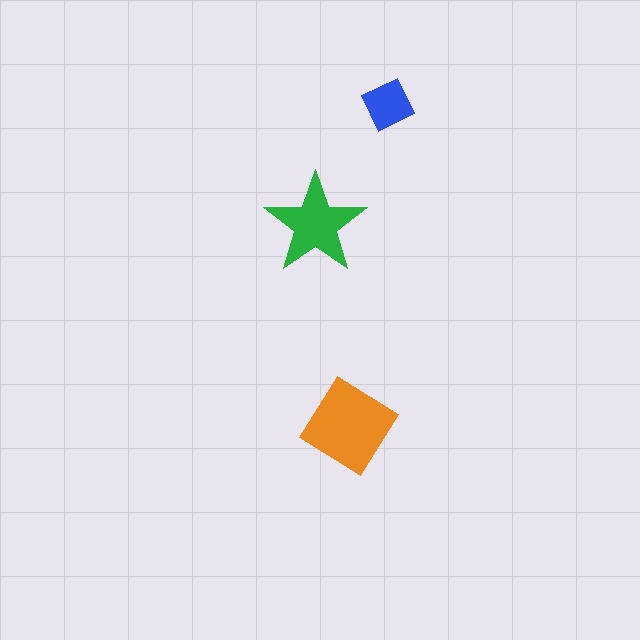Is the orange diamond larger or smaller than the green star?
Larger.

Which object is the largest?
The orange diamond.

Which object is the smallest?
The blue square.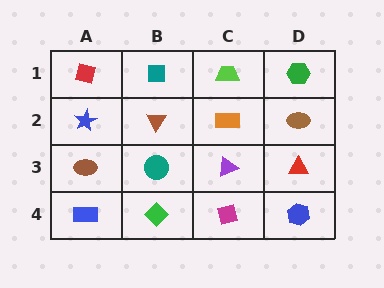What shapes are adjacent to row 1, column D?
A brown ellipse (row 2, column D), a lime trapezoid (row 1, column C).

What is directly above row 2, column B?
A teal square.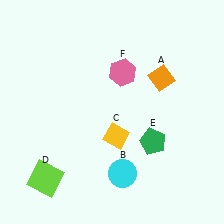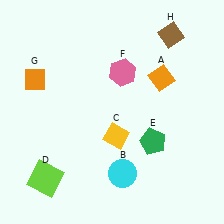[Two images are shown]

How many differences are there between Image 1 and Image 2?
There are 2 differences between the two images.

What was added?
An orange diamond (G), a brown diamond (H) were added in Image 2.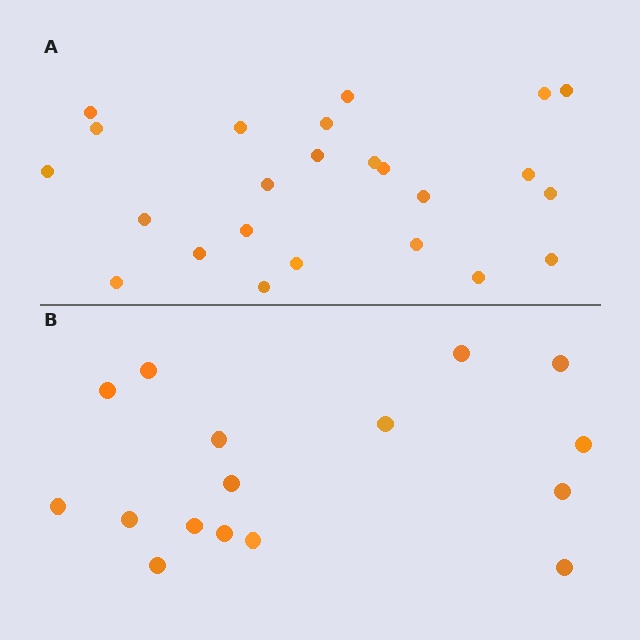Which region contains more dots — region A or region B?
Region A (the top region) has more dots.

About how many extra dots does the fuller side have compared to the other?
Region A has roughly 8 or so more dots than region B.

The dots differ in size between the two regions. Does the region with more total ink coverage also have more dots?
No. Region B has more total ink coverage because its dots are larger, but region A actually contains more individual dots. Total area can be misleading — the number of items is what matters here.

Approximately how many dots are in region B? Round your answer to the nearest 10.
About 20 dots. (The exact count is 16, which rounds to 20.)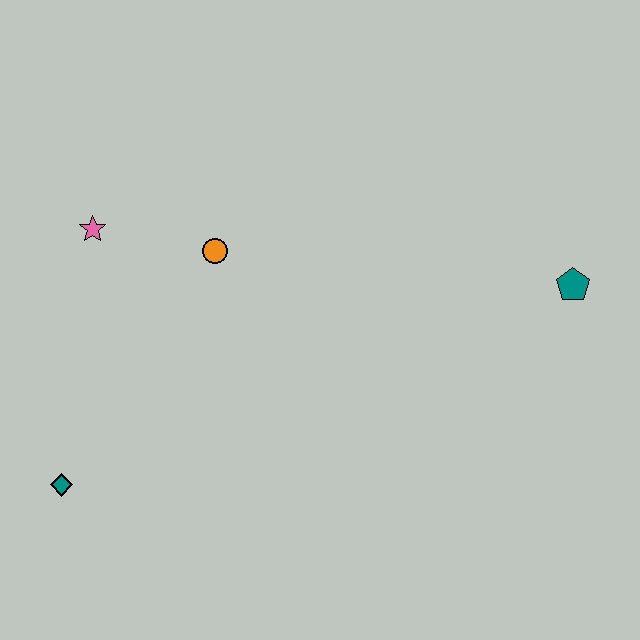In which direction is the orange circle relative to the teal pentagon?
The orange circle is to the left of the teal pentagon.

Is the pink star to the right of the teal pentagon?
No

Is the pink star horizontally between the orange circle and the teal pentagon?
No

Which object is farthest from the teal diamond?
The teal pentagon is farthest from the teal diamond.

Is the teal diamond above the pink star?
No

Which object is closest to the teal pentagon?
The orange circle is closest to the teal pentagon.